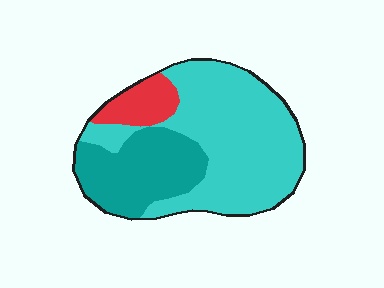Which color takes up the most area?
Cyan, at roughly 60%.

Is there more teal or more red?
Teal.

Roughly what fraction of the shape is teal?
Teal covers around 30% of the shape.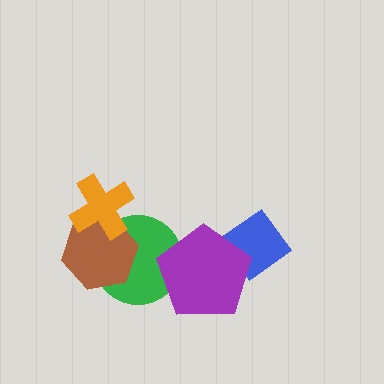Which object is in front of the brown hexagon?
The orange cross is in front of the brown hexagon.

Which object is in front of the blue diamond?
The purple pentagon is in front of the blue diamond.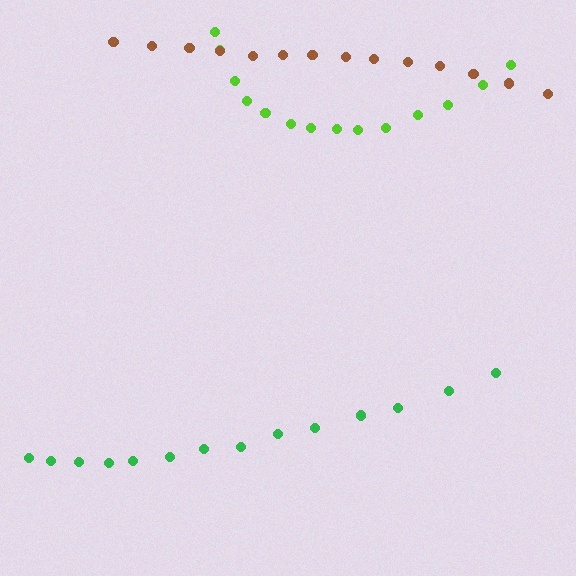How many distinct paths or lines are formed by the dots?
There are 3 distinct paths.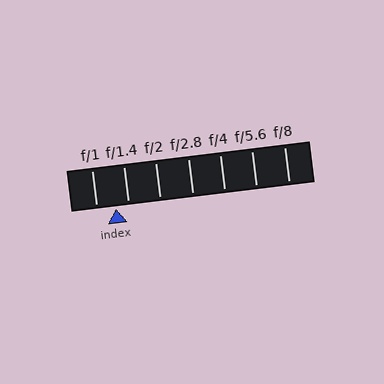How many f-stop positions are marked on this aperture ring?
There are 7 f-stop positions marked.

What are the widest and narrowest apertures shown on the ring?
The widest aperture shown is f/1 and the narrowest is f/8.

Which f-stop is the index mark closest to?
The index mark is closest to f/1.4.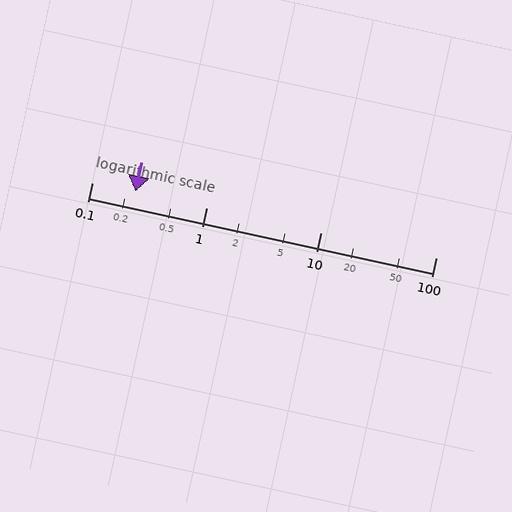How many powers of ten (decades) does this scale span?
The scale spans 3 decades, from 0.1 to 100.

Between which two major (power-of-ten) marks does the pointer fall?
The pointer is between 0.1 and 1.